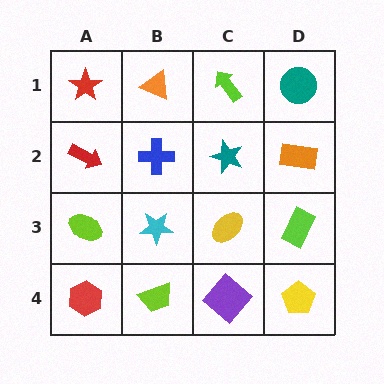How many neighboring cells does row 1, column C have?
3.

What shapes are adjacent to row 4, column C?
A yellow ellipse (row 3, column C), a lime trapezoid (row 4, column B), a yellow pentagon (row 4, column D).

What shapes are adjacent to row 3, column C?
A teal star (row 2, column C), a purple diamond (row 4, column C), a cyan star (row 3, column B), a lime rectangle (row 3, column D).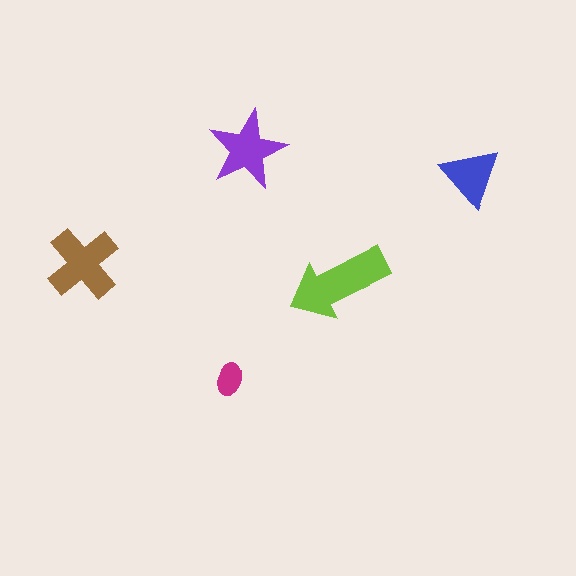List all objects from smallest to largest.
The magenta ellipse, the blue triangle, the purple star, the brown cross, the lime arrow.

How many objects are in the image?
There are 5 objects in the image.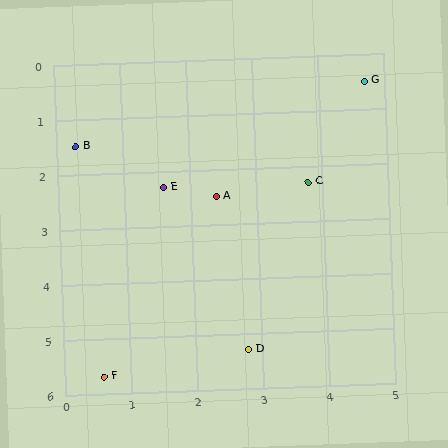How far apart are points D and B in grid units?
Points D and B are about 4.5 grid units apart.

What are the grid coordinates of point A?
Point A is at approximately (2.4, 2.5).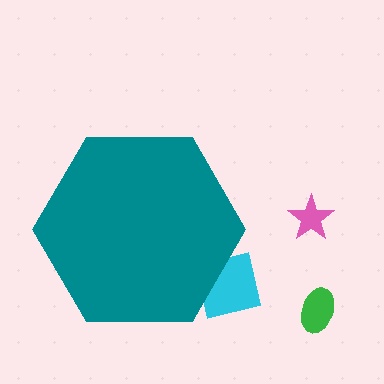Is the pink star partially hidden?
No, the pink star is fully visible.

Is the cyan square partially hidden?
Yes, the cyan square is partially hidden behind the teal hexagon.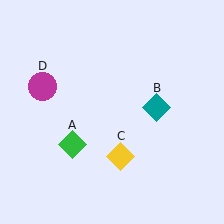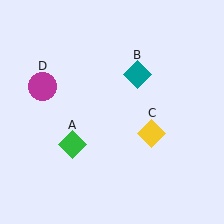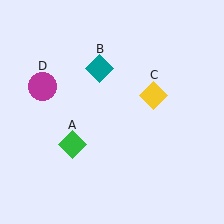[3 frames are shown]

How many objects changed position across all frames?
2 objects changed position: teal diamond (object B), yellow diamond (object C).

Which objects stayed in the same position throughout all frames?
Green diamond (object A) and magenta circle (object D) remained stationary.